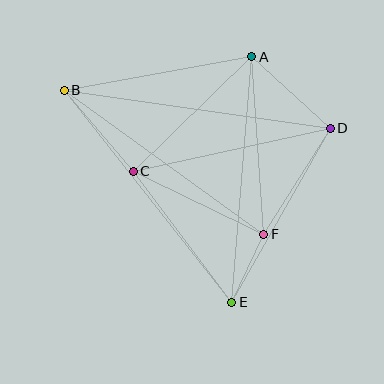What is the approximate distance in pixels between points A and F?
The distance between A and F is approximately 178 pixels.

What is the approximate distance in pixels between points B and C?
The distance between B and C is approximately 106 pixels.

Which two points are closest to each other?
Points E and F are closest to each other.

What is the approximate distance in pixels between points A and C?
The distance between A and C is approximately 165 pixels.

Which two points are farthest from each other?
Points B and E are farthest from each other.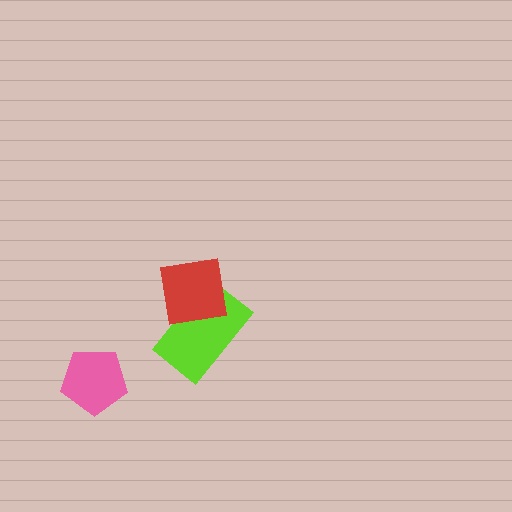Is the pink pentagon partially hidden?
No, no other shape covers it.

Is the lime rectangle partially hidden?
Yes, it is partially covered by another shape.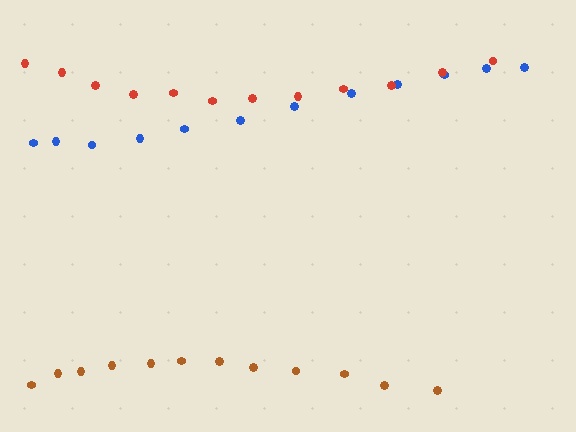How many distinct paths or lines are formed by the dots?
There are 3 distinct paths.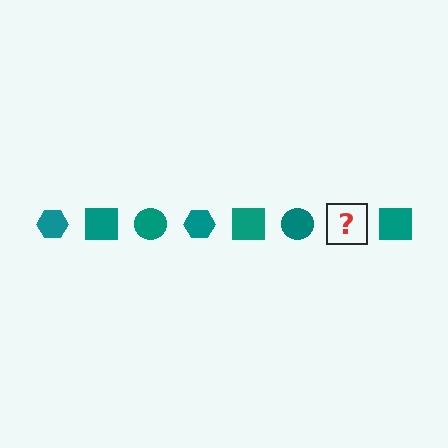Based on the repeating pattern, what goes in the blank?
The blank should be a teal hexagon.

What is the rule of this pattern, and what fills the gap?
The rule is that the pattern cycles through hexagon, square, circle shapes in teal. The gap should be filled with a teal hexagon.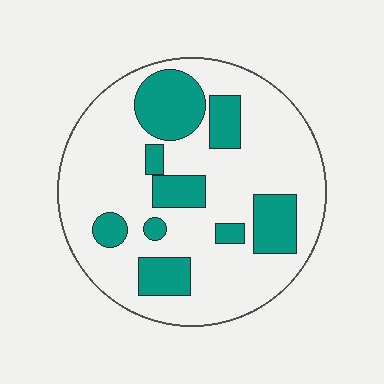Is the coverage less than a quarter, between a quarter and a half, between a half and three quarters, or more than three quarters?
Between a quarter and a half.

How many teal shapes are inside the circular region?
9.